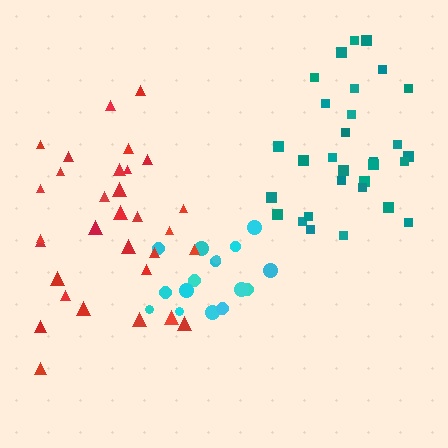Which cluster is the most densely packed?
Cyan.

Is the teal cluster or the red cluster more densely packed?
Teal.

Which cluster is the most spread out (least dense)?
Red.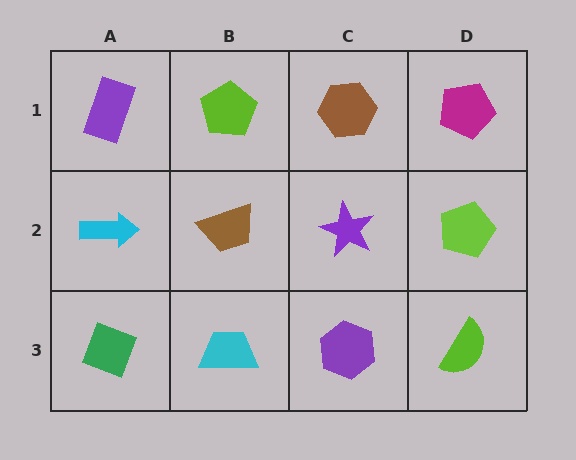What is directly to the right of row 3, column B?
A purple hexagon.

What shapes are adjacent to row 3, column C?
A purple star (row 2, column C), a cyan trapezoid (row 3, column B), a lime semicircle (row 3, column D).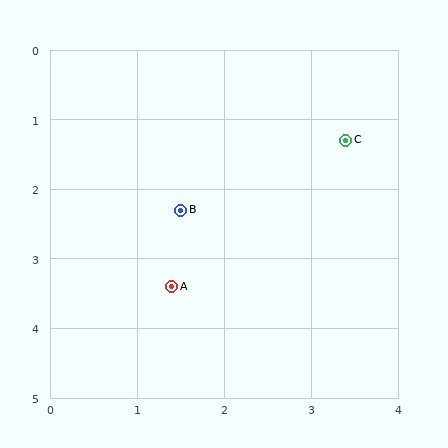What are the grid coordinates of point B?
Point B is at approximately (1.5, 2.3).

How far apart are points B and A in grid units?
Points B and A are about 1.1 grid units apart.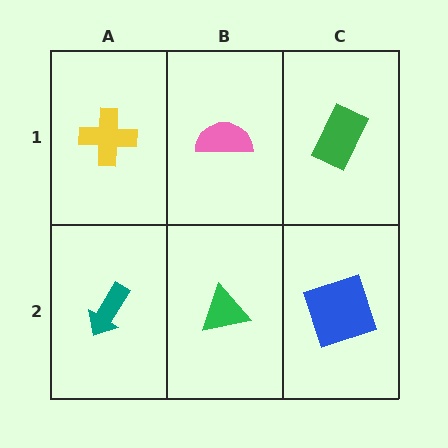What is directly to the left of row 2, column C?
A green triangle.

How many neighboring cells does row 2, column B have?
3.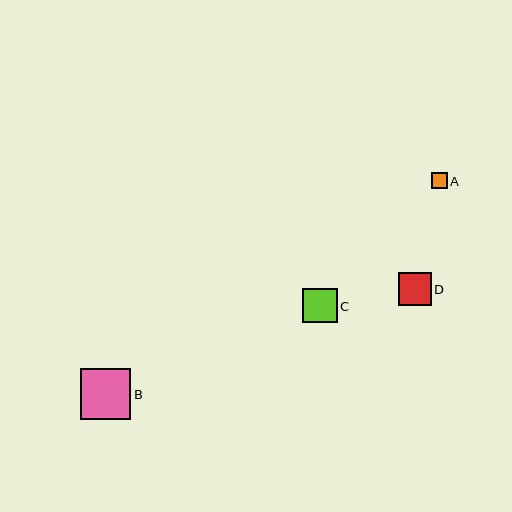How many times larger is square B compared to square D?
Square B is approximately 1.5 times the size of square D.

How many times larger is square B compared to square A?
Square B is approximately 3.3 times the size of square A.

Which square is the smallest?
Square A is the smallest with a size of approximately 16 pixels.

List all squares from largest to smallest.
From largest to smallest: B, C, D, A.